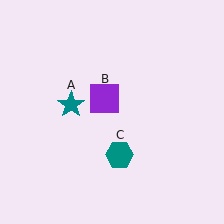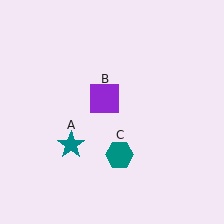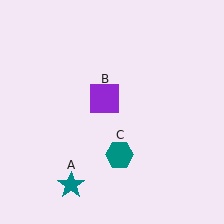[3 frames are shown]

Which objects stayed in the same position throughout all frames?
Purple square (object B) and teal hexagon (object C) remained stationary.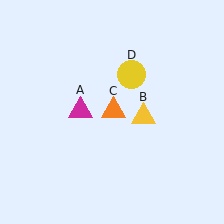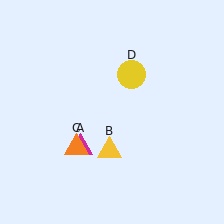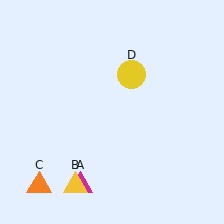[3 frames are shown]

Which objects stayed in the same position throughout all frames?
Yellow circle (object D) remained stationary.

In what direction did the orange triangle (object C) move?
The orange triangle (object C) moved down and to the left.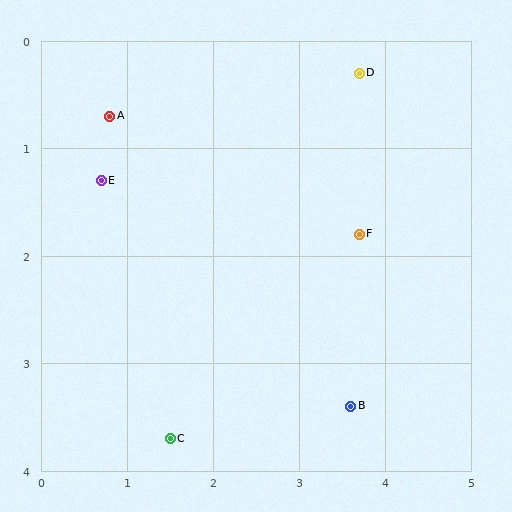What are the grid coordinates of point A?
Point A is at approximately (0.8, 0.7).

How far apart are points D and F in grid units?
Points D and F are about 1.5 grid units apart.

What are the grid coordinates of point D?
Point D is at approximately (3.7, 0.3).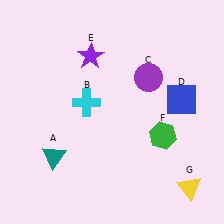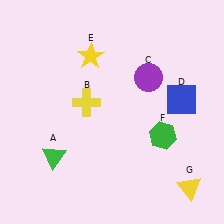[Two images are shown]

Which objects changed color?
A changed from teal to green. B changed from cyan to yellow. E changed from purple to yellow.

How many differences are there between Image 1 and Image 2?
There are 3 differences between the two images.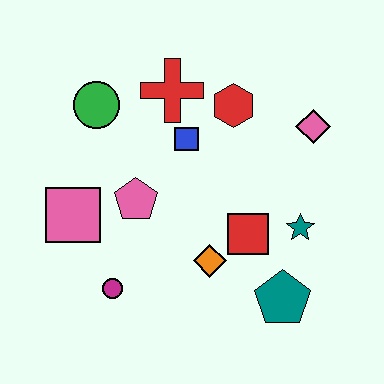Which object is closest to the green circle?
The red cross is closest to the green circle.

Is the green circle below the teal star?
No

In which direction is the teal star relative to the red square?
The teal star is to the right of the red square.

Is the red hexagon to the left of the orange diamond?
No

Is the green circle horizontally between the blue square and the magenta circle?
No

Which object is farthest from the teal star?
The green circle is farthest from the teal star.